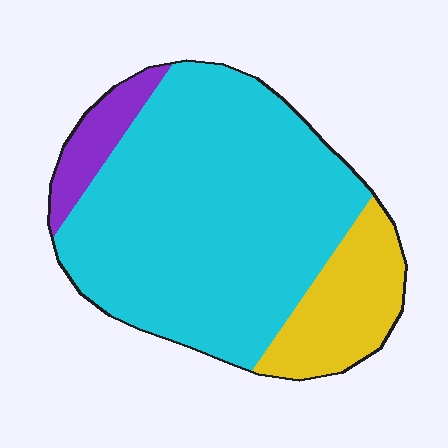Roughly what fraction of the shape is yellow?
Yellow covers 18% of the shape.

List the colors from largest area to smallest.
From largest to smallest: cyan, yellow, purple.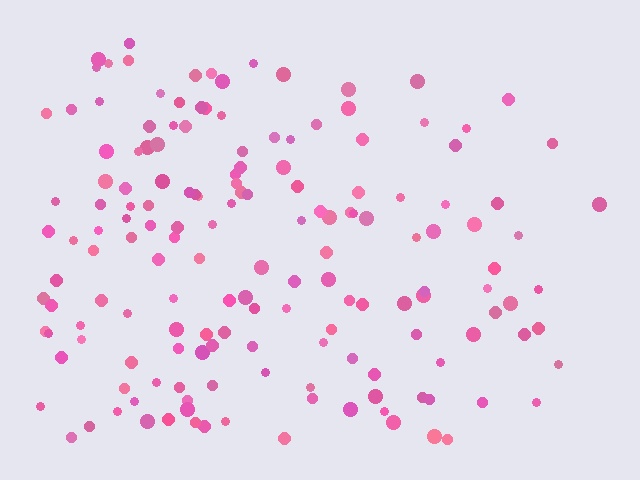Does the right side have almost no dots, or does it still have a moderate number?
Still a moderate number, just noticeably fewer than the left.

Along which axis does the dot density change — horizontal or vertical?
Horizontal.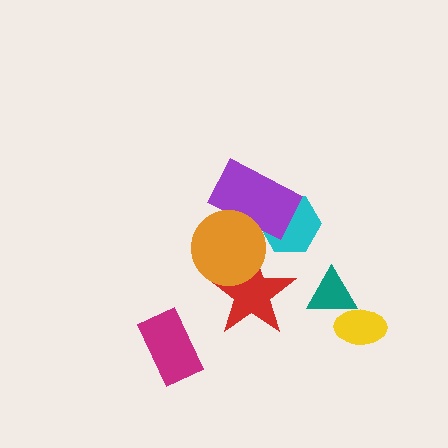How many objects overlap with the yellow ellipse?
1 object overlaps with the yellow ellipse.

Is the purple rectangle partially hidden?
Yes, it is partially covered by another shape.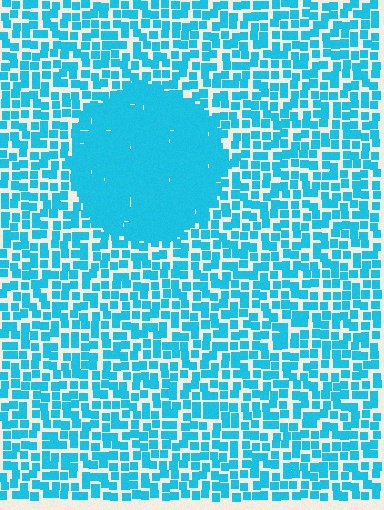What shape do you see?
I see a circle.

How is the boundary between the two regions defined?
The boundary is defined by a change in element density (approximately 2.4x ratio). All elements are the same color, size, and shape.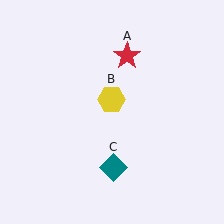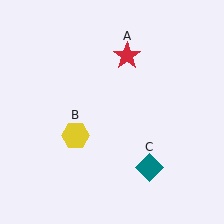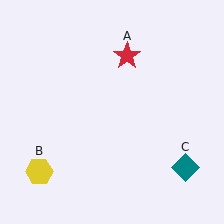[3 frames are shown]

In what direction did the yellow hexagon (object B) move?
The yellow hexagon (object B) moved down and to the left.